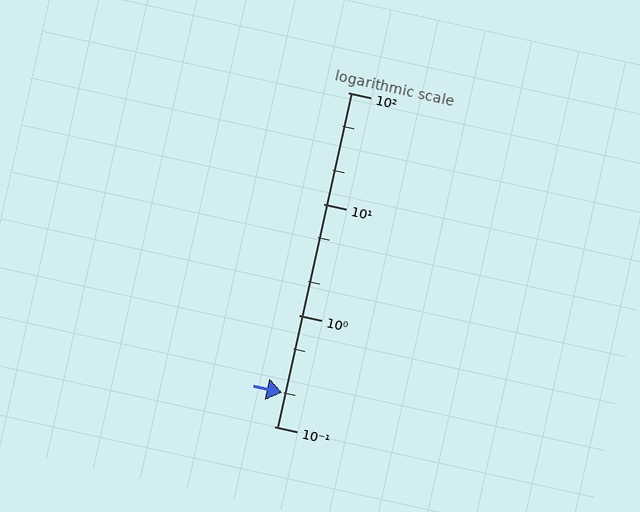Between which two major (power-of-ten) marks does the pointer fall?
The pointer is between 0.1 and 1.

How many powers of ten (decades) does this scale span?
The scale spans 3 decades, from 0.1 to 100.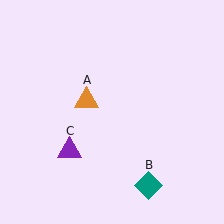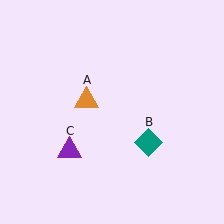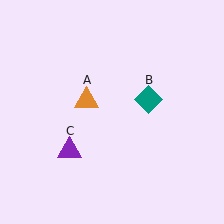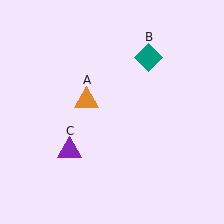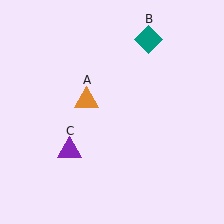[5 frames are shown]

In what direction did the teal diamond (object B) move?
The teal diamond (object B) moved up.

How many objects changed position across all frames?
1 object changed position: teal diamond (object B).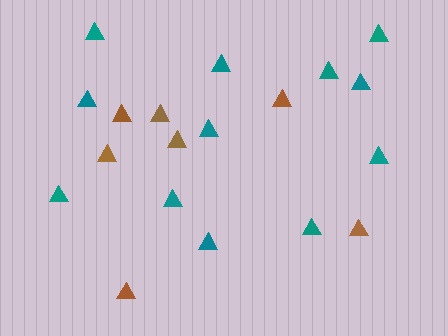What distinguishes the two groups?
There are 2 groups: one group of brown triangles (7) and one group of teal triangles (12).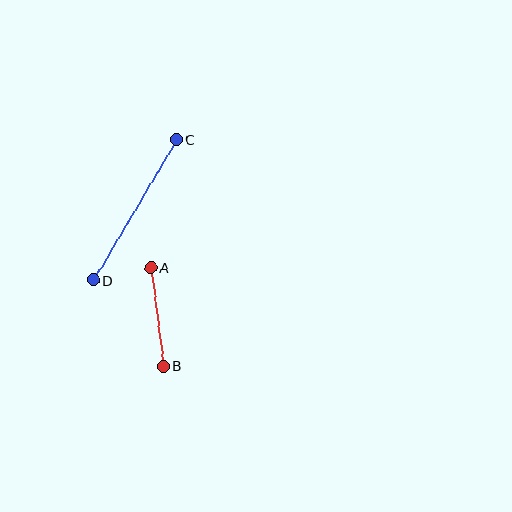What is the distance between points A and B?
The distance is approximately 100 pixels.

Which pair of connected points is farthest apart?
Points C and D are farthest apart.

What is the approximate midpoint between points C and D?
The midpoint is at approximately (135, 210) pixels.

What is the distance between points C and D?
The distance is approximately 163 pixels.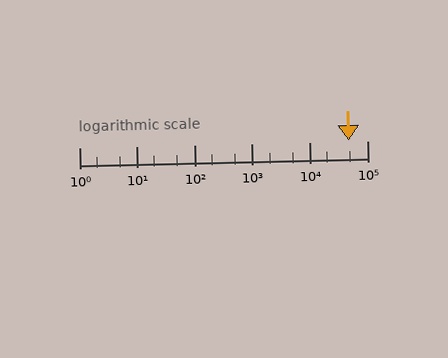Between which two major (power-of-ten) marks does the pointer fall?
The pointer is between 10000 and 100000.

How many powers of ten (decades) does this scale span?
The scale spans 5 decades, from 1 to 100000.